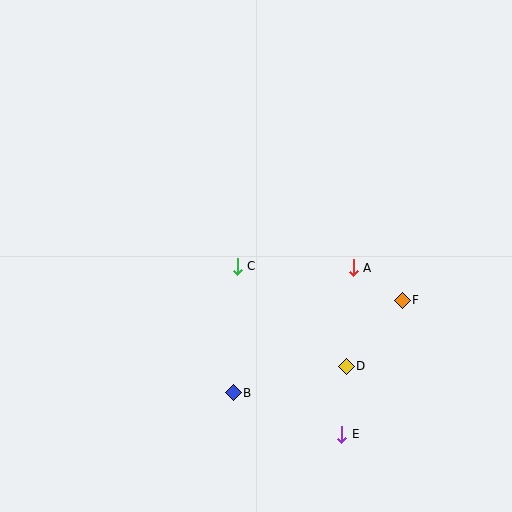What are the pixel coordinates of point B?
Point B is at (233, 393).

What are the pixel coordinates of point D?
Point D is at (346, 366).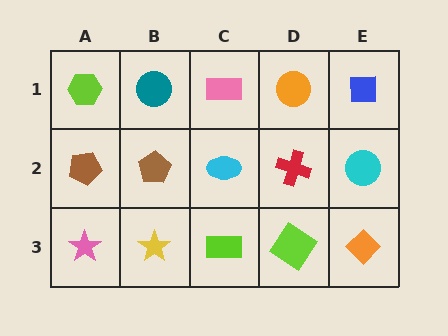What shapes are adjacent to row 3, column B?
A brown pentagon (row 2, column B), a pink star (row 3, column A), a lime rectangle (row 3, column C).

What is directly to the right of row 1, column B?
A pink rectangle.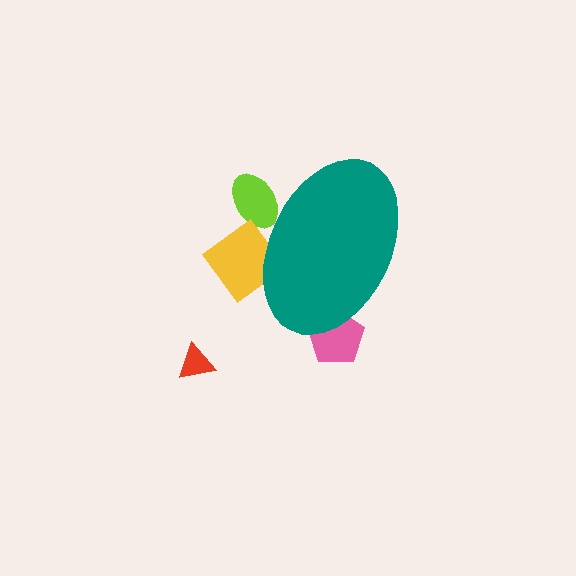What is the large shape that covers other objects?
A teal ellipse.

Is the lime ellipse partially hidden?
Yes, the lime ellipse is partially hidden behind the teal ellipse.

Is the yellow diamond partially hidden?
Yes, the yellow diamond is partially hidden behind the teal ellipse.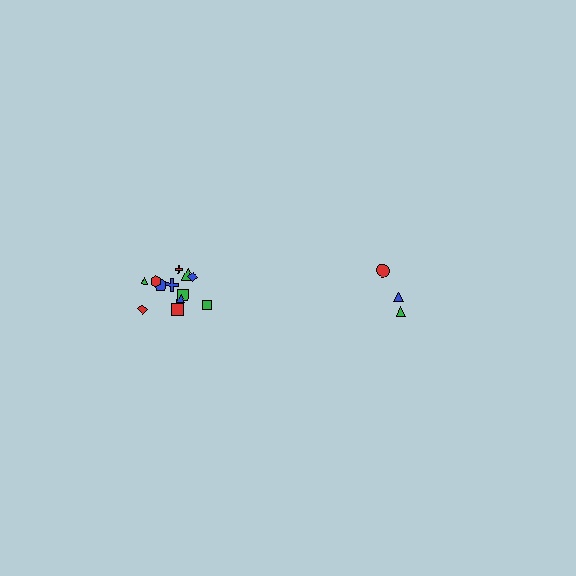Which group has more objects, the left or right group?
The left group.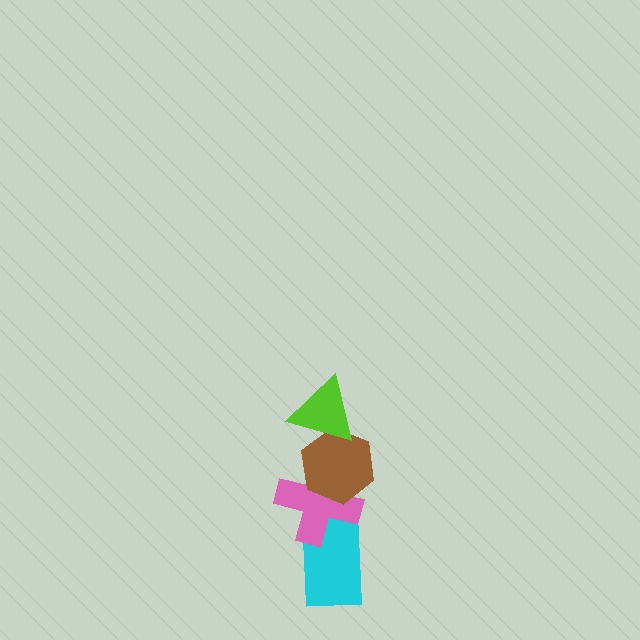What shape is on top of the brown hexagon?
The lime triangle is on top of the brown hexagon.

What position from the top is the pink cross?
The pink cross is 3rd from the top.